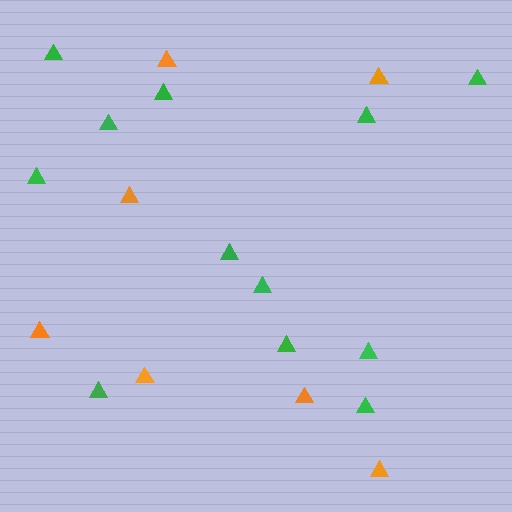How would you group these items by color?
There are 2 groups: one group of orange triangles (7) and one group of green triangles (12).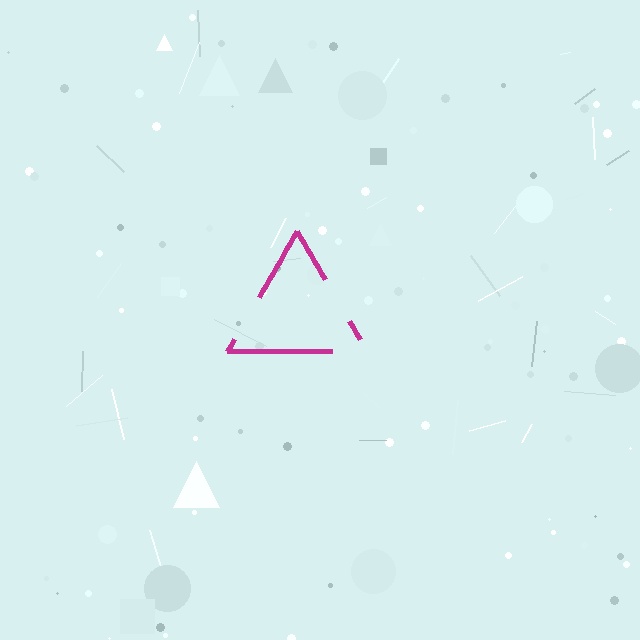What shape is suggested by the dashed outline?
The dashed outline suggests a triangle.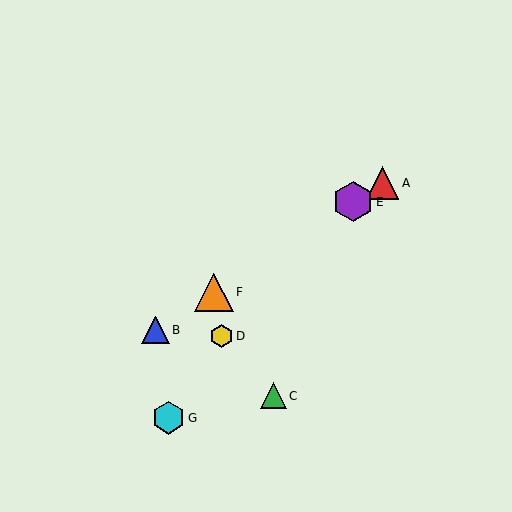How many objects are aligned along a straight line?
4 objects (A, B, E, F) are aligned along a straight line.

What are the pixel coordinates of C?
Object C is at (273, 396).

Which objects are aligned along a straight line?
Objects A, B, E, F are aligned along a straight line.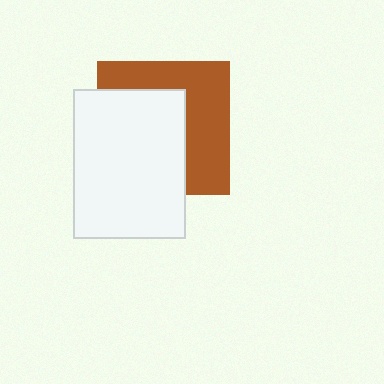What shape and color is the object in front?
The object in front is a white rectangle.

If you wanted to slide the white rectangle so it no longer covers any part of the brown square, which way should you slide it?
Slide it left — that is the most direct way to separate the two shapes.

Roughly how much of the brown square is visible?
About half of it is visible (roughly 47%).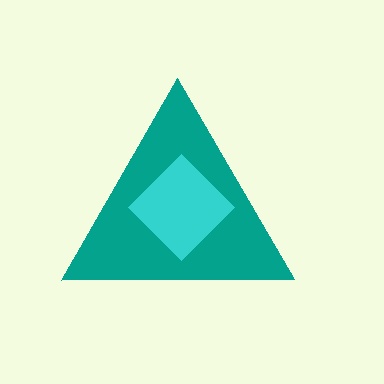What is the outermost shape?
The teal triangle.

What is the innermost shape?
The cyan diamond.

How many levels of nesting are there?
2.